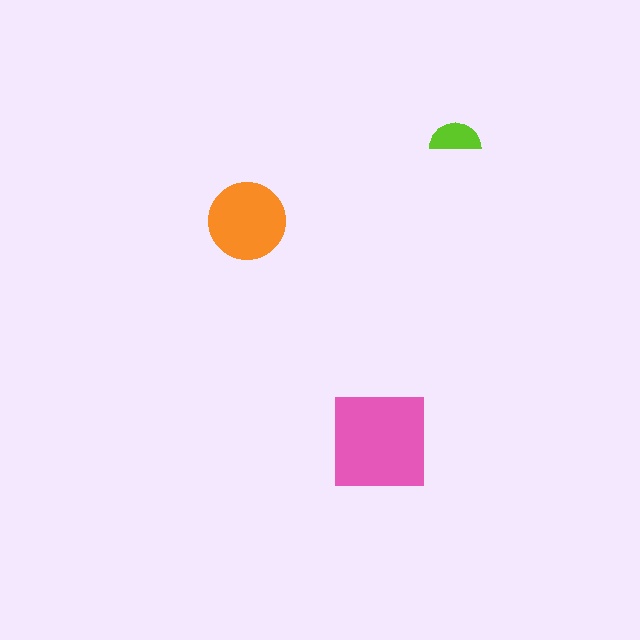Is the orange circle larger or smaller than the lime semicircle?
Larger.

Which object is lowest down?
The pink square is bottommost.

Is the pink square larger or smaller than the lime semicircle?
Larger.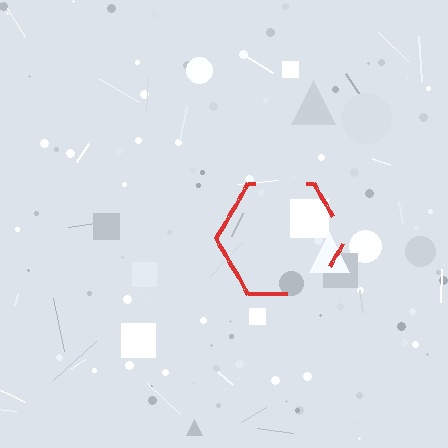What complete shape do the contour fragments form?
The contour fragments form a hexagon.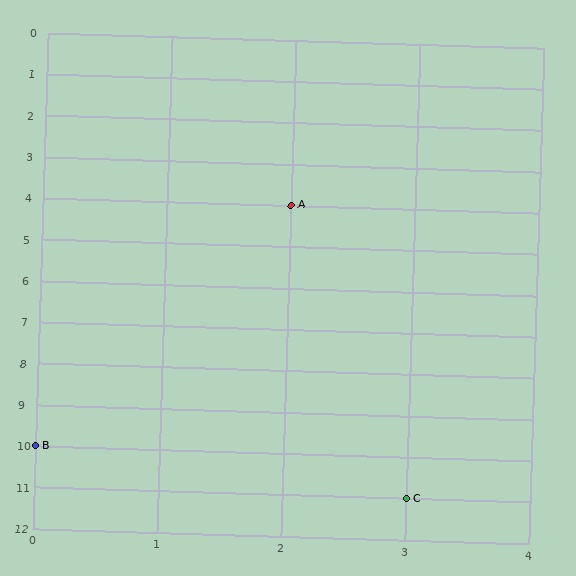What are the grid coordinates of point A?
Point A is at grid coordinates (2, 4).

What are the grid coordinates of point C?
Point C is at grid coordinates (3, 11).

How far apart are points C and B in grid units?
Points C and B are 3 columns and 1 row apart (about 3.2 grid units diagonally).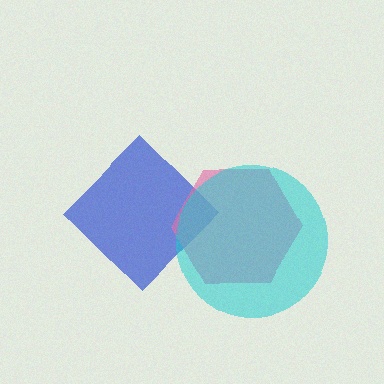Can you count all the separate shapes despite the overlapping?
Yes, there are 3 separate shapes.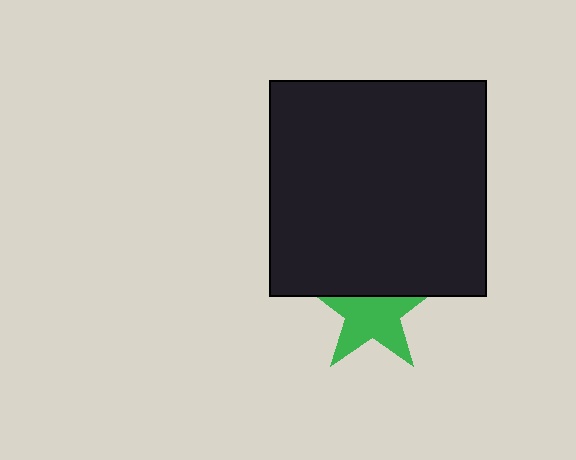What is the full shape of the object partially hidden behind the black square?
The partially hidden object is a green star.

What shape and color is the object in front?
The object in front is a black square.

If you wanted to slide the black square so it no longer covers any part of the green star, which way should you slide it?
Slide it up — that is the most direct way to separate the two shapes.